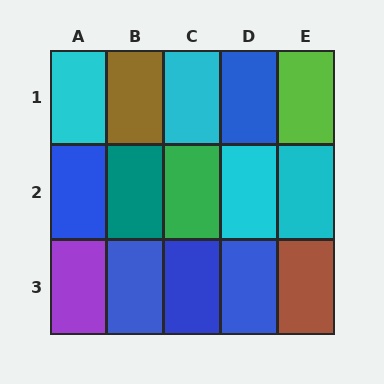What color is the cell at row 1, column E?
Lime.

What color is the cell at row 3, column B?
Blue.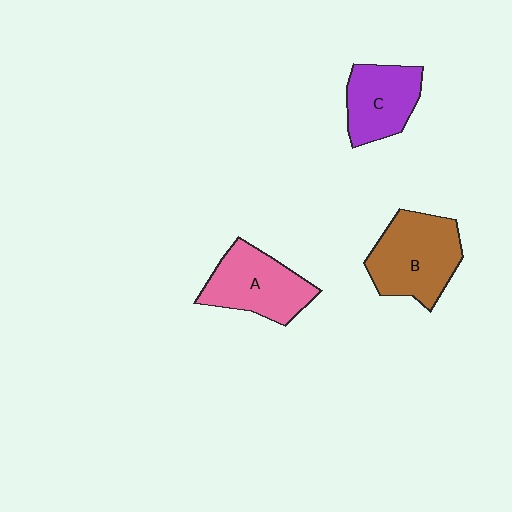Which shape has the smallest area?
Shape C (purple).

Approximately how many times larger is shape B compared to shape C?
Approximately 1.3 times.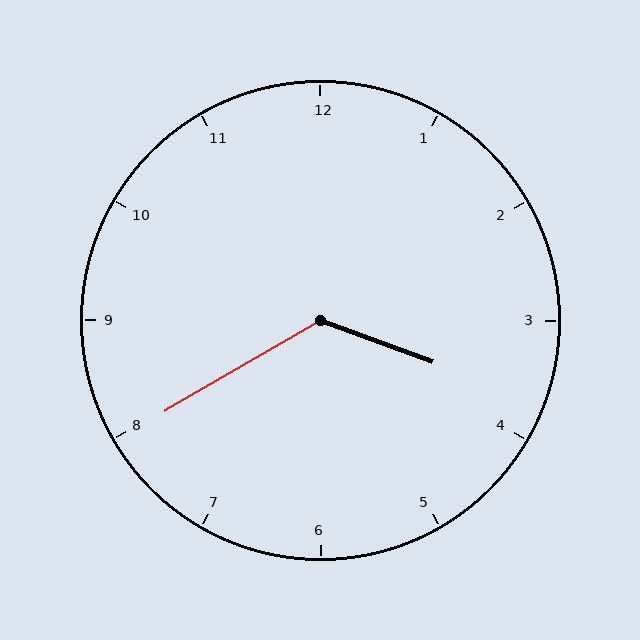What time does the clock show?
3:40.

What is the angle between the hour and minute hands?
Approximately 130 degrees.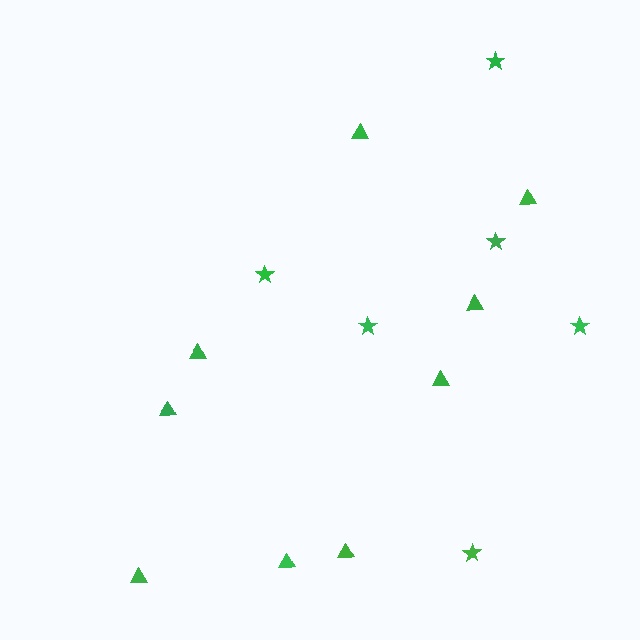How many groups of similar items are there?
There are 2 groups: one group of stars (6) and one group of triangles (9).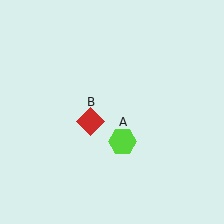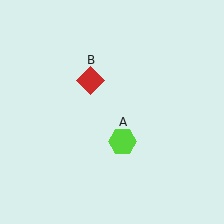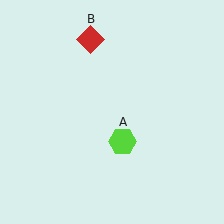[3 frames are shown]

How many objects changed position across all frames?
1 object changed position: red diamond (object B).